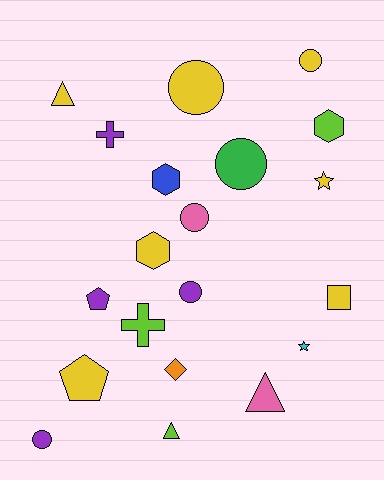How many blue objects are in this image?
There is 1 blue object.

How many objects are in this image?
There are 20 objects.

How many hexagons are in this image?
There are 3 hexagons.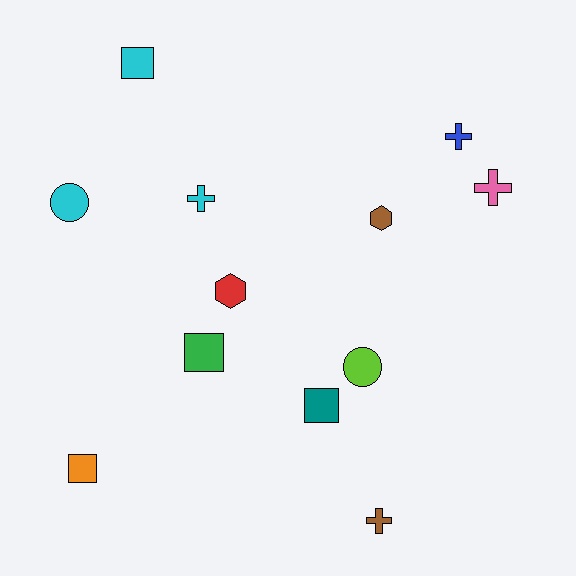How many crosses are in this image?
There are 4 crosses.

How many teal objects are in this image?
There is 1 teal object.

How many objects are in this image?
There are 12 objects.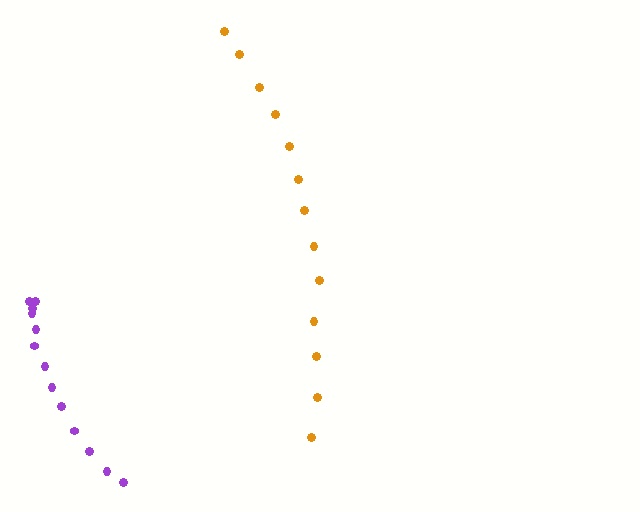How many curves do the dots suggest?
There are 2 distinct paths.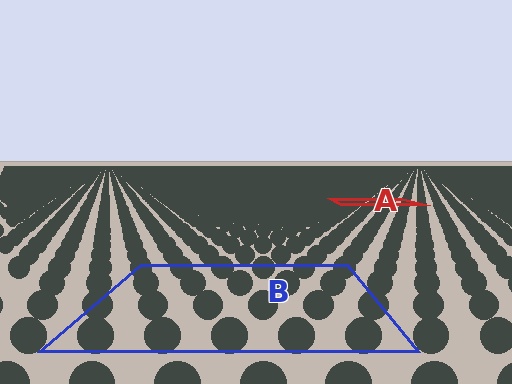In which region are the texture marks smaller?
The texture marks are smaller in region A, because it is farther away.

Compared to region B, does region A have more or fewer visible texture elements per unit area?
Region A has more texture elements per unit area — they are packed more densely because it is farther away.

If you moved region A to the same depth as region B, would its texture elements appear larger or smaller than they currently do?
They would appear larger. At a closer depth, the same texture elements are projected at a bigger on-screen size.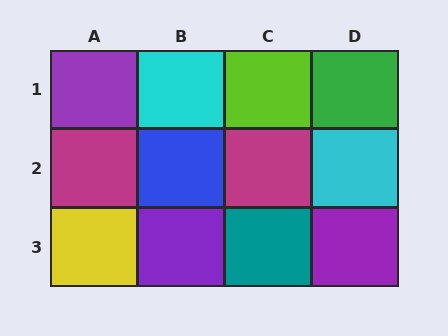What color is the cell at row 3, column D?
Purple.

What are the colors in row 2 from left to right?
Magenta, blue, magenta, cyan.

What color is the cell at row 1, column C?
Lime.